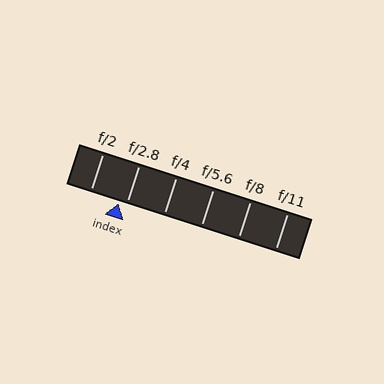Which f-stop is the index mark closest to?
The index mark is closest to f/2.8.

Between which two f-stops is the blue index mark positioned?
The index mark is between f/2 and f/2.8.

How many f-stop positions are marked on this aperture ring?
There are 6 f-stop positions marked.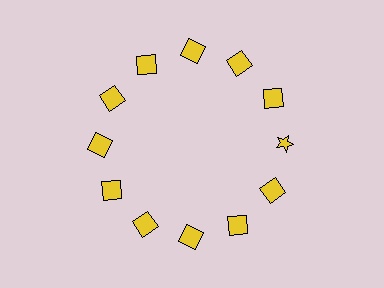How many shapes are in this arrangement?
There are 12 shapes arranged in a ring pattern.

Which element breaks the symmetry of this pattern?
The yellow star at roughly the 3 o'clock position breaks the symmetry. All other shapes are yellow squares.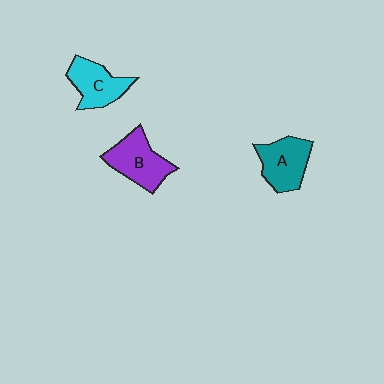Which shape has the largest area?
Shape B (purple).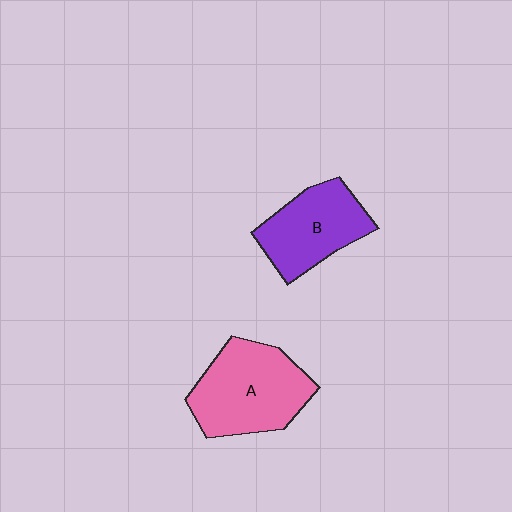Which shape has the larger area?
Shape A (pink).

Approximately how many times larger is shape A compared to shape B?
Approximately 1.3 times.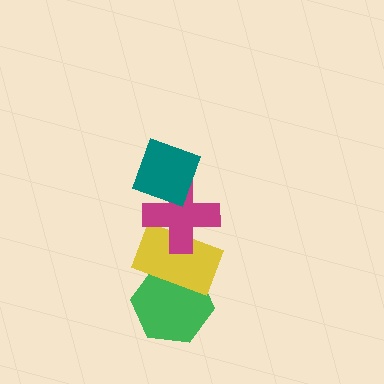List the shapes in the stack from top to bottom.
From top to bottom: the teal diamond, the magenta cross, the yellow rectangle, the green hexagon.